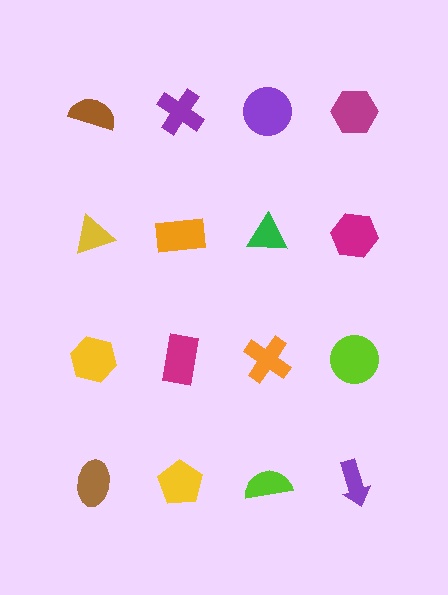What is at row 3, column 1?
A yellow hexagon.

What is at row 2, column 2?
An orange rectangle.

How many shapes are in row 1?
4 shapes.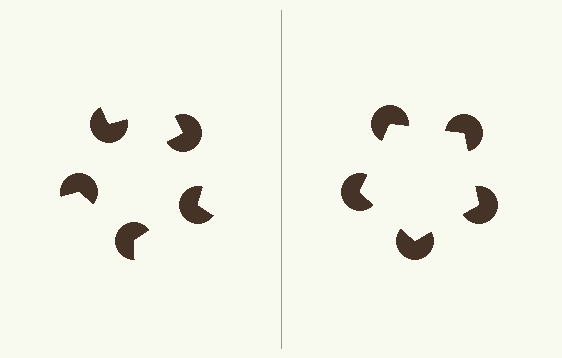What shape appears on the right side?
An illusory pentagon.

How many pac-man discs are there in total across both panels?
10 — 5 on each side.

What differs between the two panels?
The pac-man discs are positioned identically on both sides; only the wedge orientations differ. On the right they align to a pentagon; on the left they are misaligned.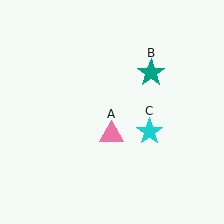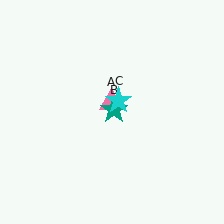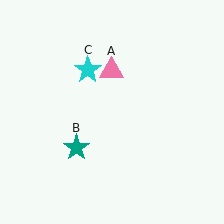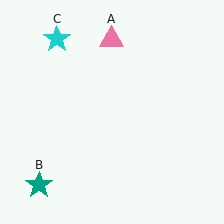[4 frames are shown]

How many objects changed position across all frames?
3 objects changed position: pink triangle (object A), teal star (object B), cyan star (object C).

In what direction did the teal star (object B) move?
The teal star (object B) moved down and to the left.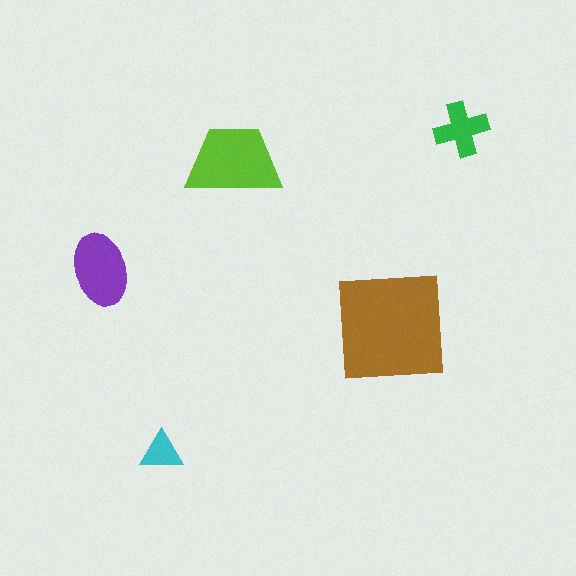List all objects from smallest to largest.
The cyan triangle, the green cross, the purple ellipse, the lime trapezoid, the brown square.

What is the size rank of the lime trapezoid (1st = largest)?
2nd.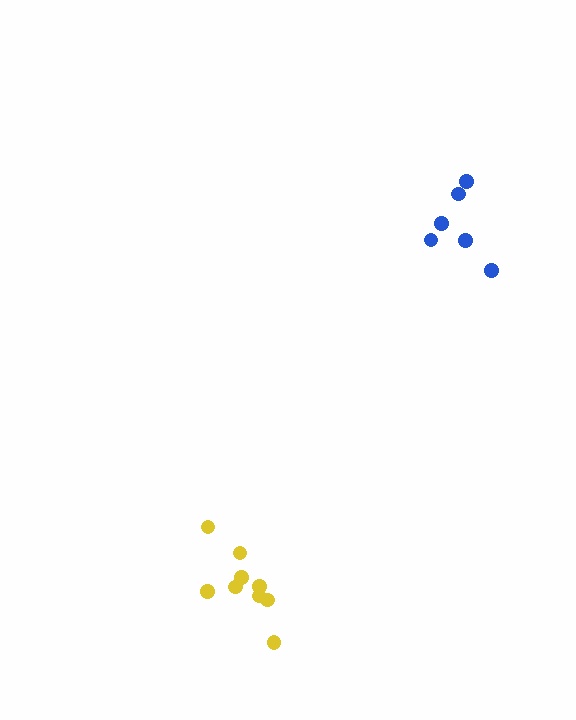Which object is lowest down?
The yellow cluster is bottommost.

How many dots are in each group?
Group 1: 9 dots, Group 2: 6 dots (15 total).